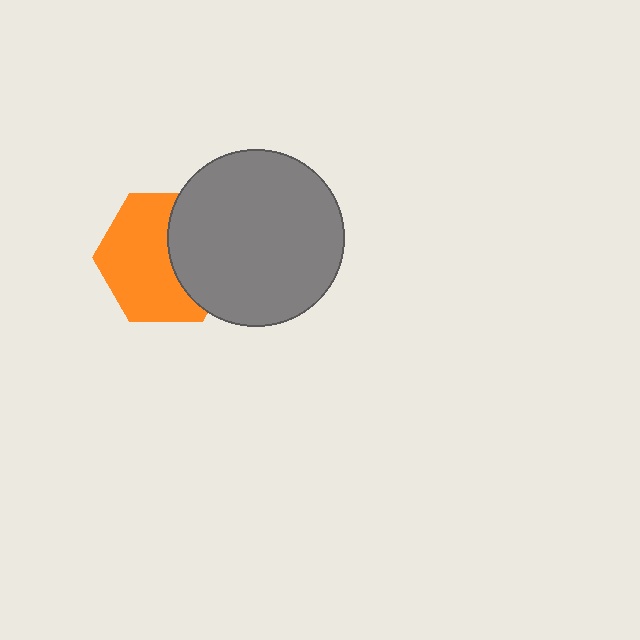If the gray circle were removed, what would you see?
You would see the complete orange hexagon.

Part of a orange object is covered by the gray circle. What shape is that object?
It is a hexagon.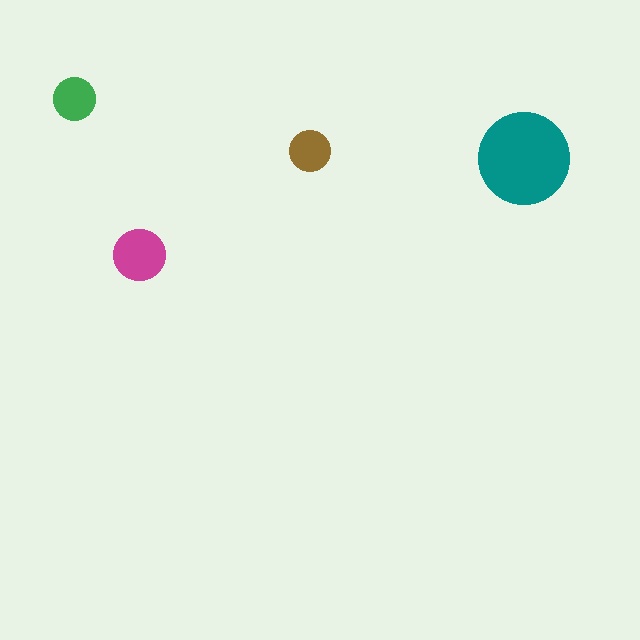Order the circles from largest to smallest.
the teal one, the magenta one, the green one, the brown one.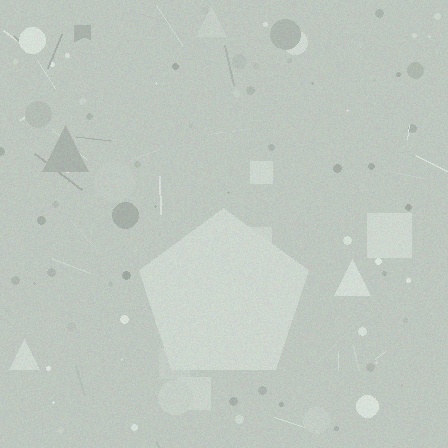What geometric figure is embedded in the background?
A pentagon is embedded in the background.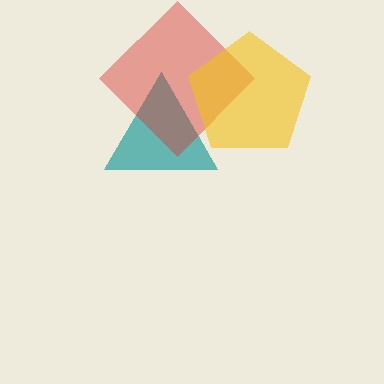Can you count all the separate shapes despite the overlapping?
Yes, there are 3 separate shapes.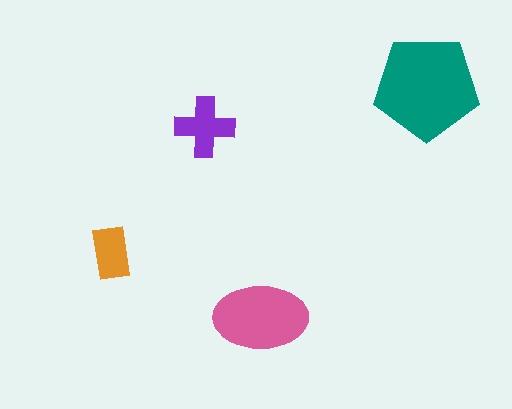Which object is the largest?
The teal pentagon.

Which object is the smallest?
The orange rectangle.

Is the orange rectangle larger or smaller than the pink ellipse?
Smaller.